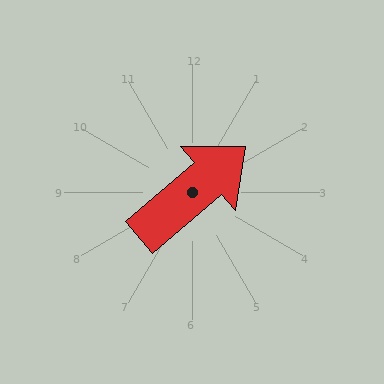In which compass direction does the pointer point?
Northeast.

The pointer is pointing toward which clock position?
Roughly 2 o'clock.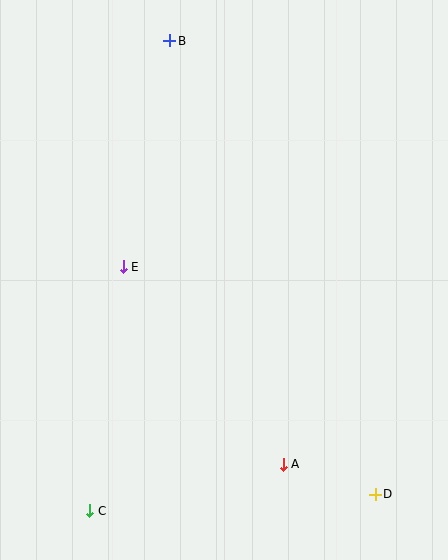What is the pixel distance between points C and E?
The distance between C and E is 246 pixels.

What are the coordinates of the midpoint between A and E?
The midpoint between A and E is at (203, 366).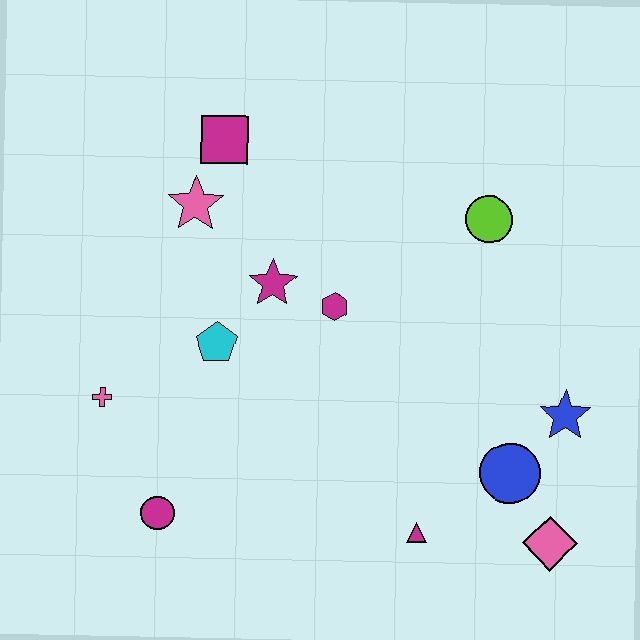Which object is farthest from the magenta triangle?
The magenta square is farthest from the magenta triangle.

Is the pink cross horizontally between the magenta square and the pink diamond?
No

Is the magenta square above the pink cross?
Yes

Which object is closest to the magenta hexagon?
The magenta star is closest to the magenta hexagon.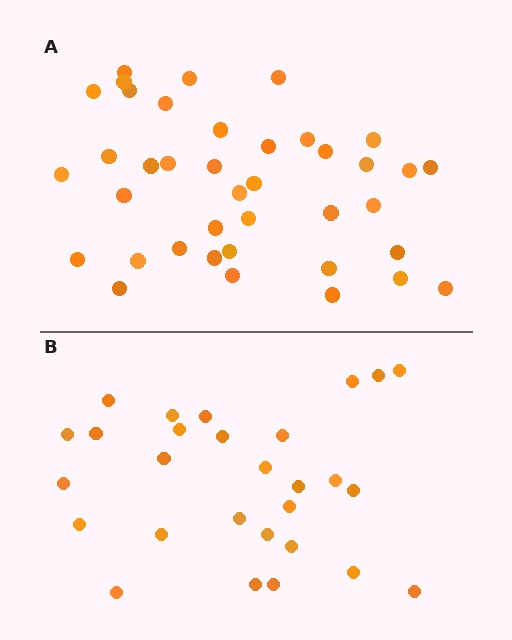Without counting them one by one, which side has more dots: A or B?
Region A (the top region) has more dots.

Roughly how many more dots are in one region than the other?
Region A has roughly 12 or so more dots than region B.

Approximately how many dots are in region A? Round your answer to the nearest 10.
About 40 dots. (The exact count is 39, which rounds to 40.)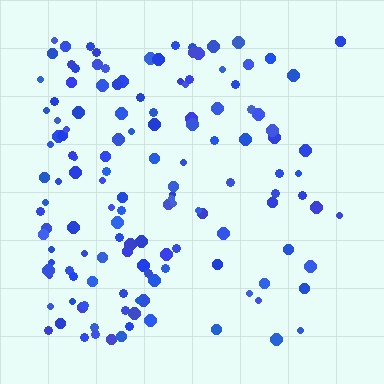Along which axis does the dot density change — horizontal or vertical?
Horizontal.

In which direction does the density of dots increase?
From right to left, with the left side densest.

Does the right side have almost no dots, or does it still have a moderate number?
Still a moderate number, just noticeably fewer than the left.